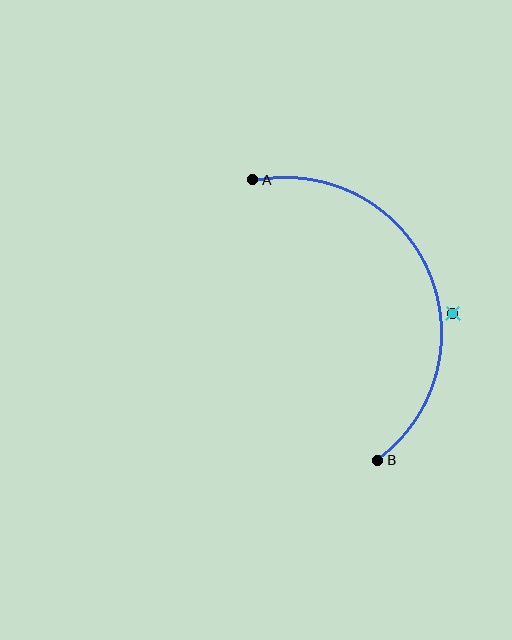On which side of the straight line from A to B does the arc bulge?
The arc bulges to the right of the straight line connecting A and B.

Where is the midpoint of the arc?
The arc midpoint is the point on the curve farthest from the straight line joining A and B. It sits to the right of that line.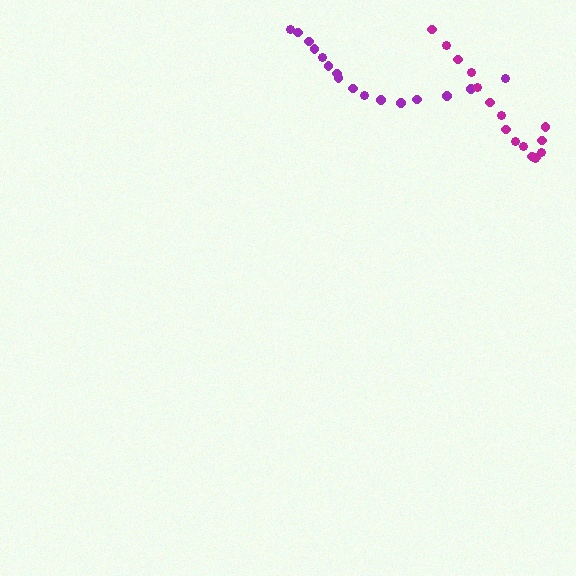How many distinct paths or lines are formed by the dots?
There are 2 distinct paths.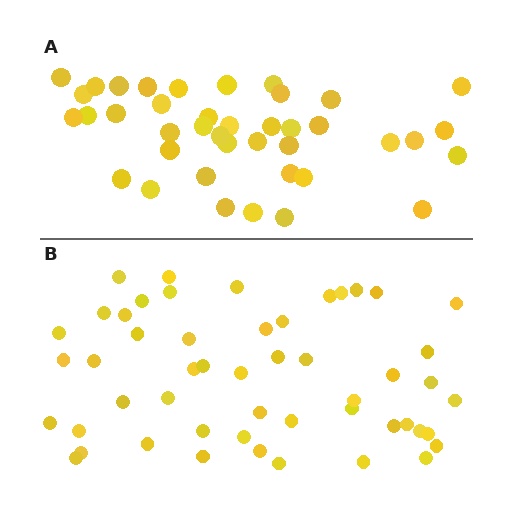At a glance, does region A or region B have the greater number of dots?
Region B (the bottom region) has more dots.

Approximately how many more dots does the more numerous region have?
Region B has roughly 12 or so more dots than region A.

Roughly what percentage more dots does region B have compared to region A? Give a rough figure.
About 30% more.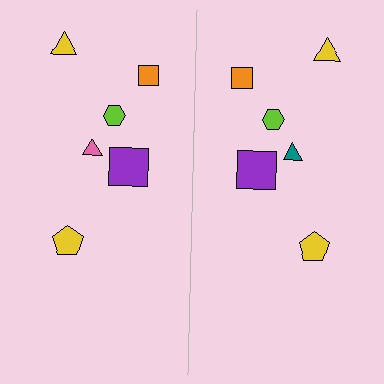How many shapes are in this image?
There are 12 shapes in this image.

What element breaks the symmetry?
The teal triangle on the right side breaks the symmetry — its mirror counterpart is pink.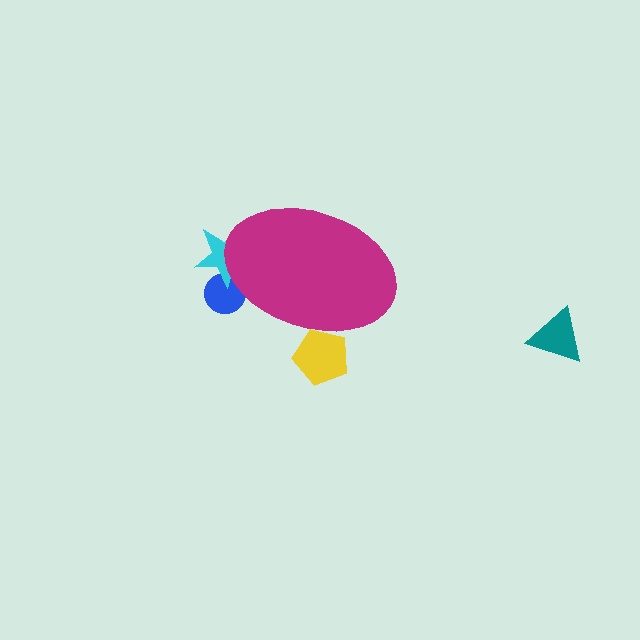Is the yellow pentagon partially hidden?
Yes, the yellow pentagon is partially hidden behind the magenta ellipse.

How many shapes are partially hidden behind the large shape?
3 shapes are partially hidden.